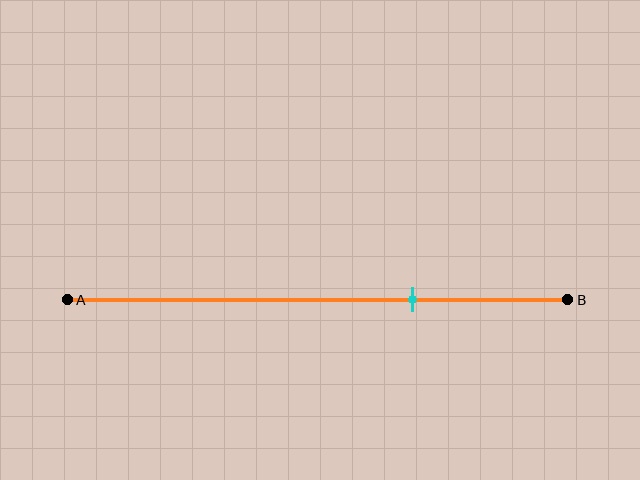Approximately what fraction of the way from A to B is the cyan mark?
The cyan mark is approximately 70% of the way from A to B.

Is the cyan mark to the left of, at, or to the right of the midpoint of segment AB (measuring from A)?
The cyan mark is to the right of the midpoint of segment AB.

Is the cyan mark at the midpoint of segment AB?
No, the mark is at about 70% from A, not at the 50% midpoint.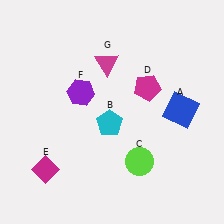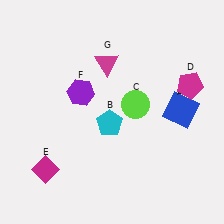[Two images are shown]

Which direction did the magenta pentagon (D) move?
The magenta pentagon (D) moved right.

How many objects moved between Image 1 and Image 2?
2 objects moved between the two images.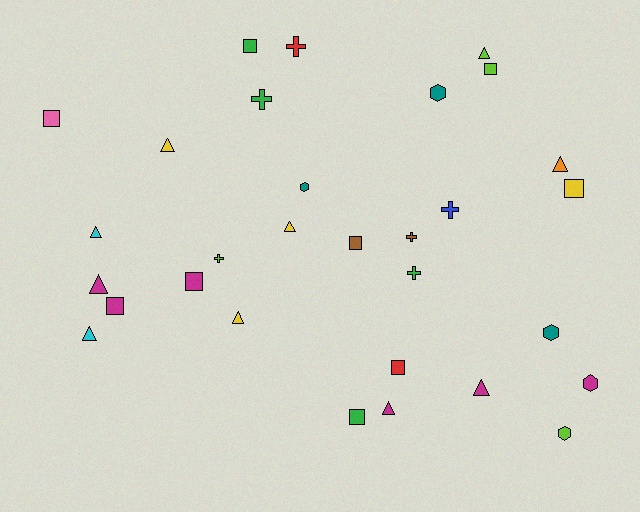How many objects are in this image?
There are 30 objects.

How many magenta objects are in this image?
There are 6 magenta objects.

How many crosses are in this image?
There are 6 crosses.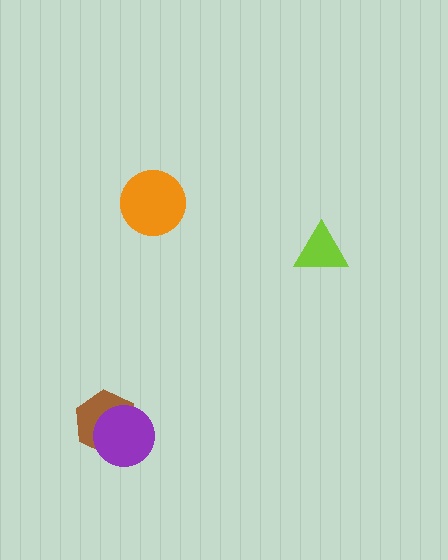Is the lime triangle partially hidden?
No, no other shape covers it.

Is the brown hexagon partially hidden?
Yes, it is partially covered by another shape.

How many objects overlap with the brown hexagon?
1 object overlaps with the brown hexagon.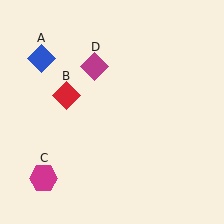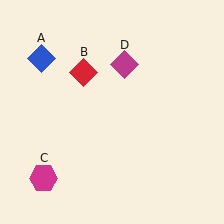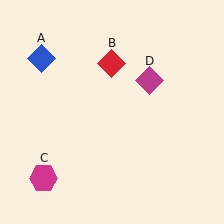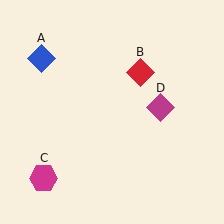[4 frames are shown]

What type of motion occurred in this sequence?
The red diamond (object B), magenta diamond (object D) rotated clockwise around the center of the scene.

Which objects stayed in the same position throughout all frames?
Blue diamond (object A) and magenta hexagon (object C) remained stationary.